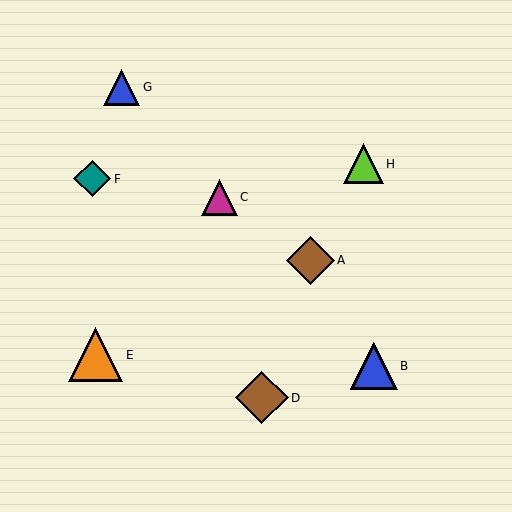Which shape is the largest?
The orange triangle (labeled E) is the largest.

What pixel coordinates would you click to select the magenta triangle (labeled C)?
Click at (219, 197) to select the magenta triangle C.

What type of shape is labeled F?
Shape F is a teal diamond.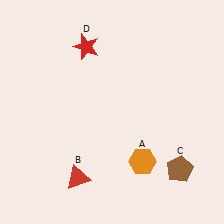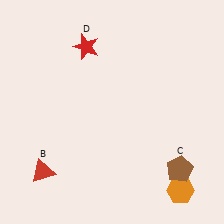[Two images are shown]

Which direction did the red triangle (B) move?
The red triangle (B) moved left.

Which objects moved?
The objects that moved are: the orange hexagon (A), the red triangle (B).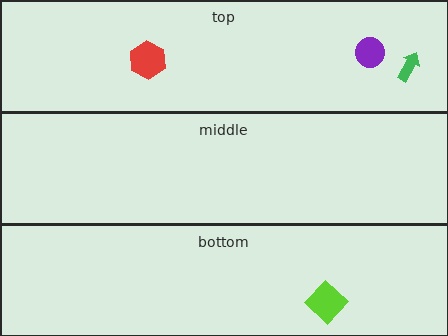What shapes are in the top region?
The purple circle, the red hexagon, the green arrow.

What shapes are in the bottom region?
The lime diamond.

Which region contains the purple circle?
The top region.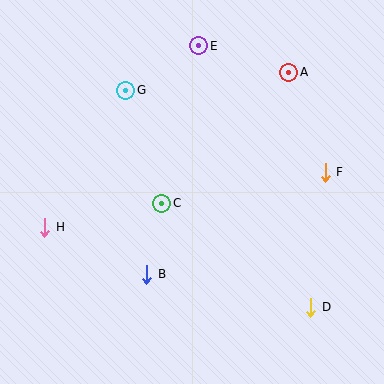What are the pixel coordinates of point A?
Point A is at (289, 72).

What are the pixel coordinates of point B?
Point B is at (146, 274).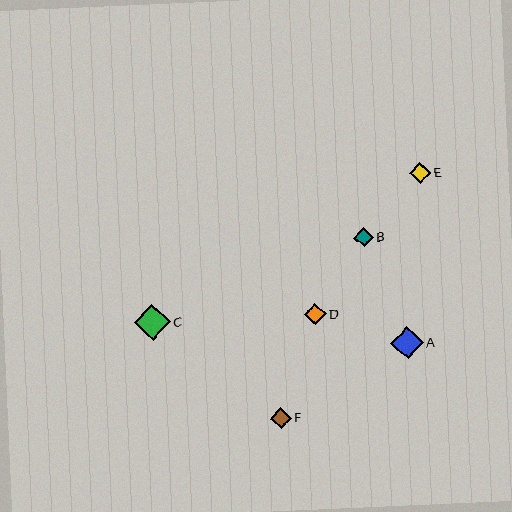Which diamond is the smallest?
Diamond B is the smallest with a size of approximately 20 pixels.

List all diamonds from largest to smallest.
From largest to smallest: C, A, D, F, E, B.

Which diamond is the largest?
Diamond C is the largest with a size of approximately 36 pixels.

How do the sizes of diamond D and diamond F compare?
Diamond D and diamond F are approximately the same size.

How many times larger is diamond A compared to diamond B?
Diamond A is approximately 1.6 times the size of diamond B.